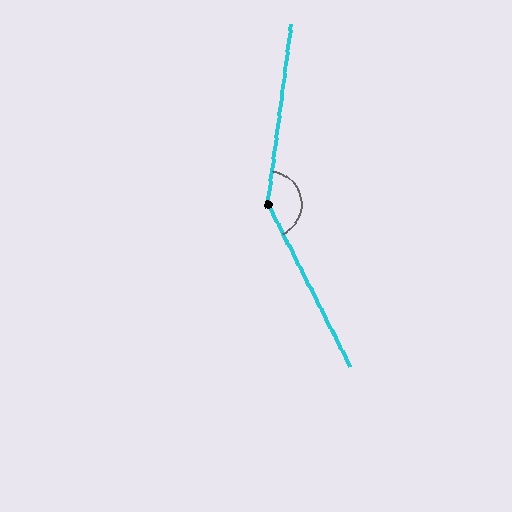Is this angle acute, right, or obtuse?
It is obtuse.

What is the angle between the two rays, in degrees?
Approximately 146 degrees.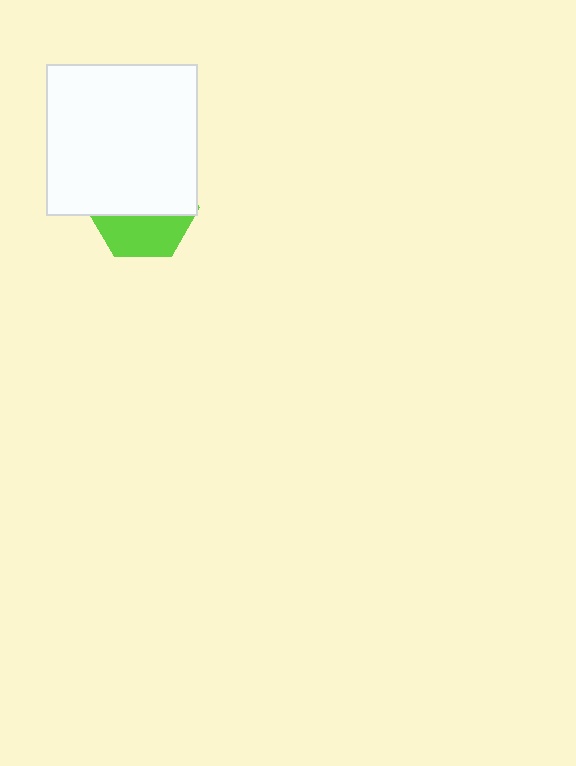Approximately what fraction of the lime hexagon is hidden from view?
Roughly 60% of the lime hexagon is hidden behind the white square.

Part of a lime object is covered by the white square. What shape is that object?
It is a hexagon.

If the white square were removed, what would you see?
You would see the complete lime hexagon.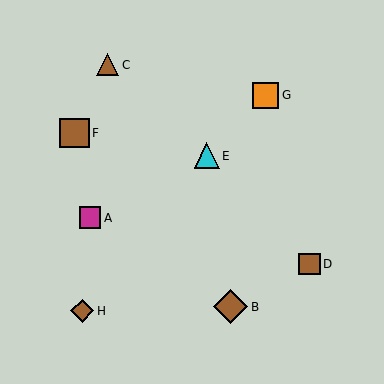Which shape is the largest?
The brown diamond (labeled B) is the largest.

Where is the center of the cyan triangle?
The center of the cyan triangle is at (207, 156).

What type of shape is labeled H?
Shape H is a brown diamond.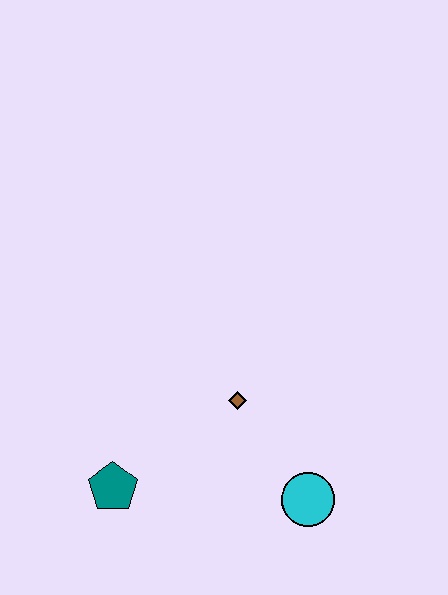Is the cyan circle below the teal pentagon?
Yes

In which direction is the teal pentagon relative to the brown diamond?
The teal pentagon is to the left of the brown diamond.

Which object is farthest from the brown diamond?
The teal pentagon is farthest from the brown diamond.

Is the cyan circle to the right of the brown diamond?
Yes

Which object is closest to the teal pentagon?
The brown diamond is closest to the teal pentagon.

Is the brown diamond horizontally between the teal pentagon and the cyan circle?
Yes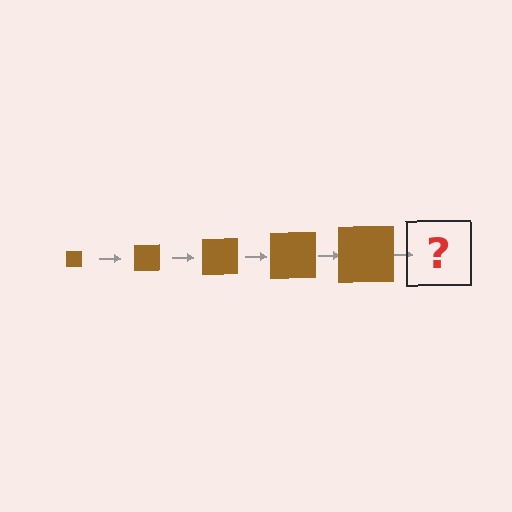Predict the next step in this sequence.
The next step is a brown square, larger than the previous one.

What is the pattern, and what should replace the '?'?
The pattern is that the square gets progressively larger each step. The '?' should be a brown square, larger than the previous one.